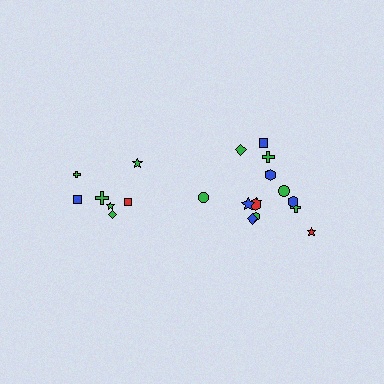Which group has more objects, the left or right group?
The right group.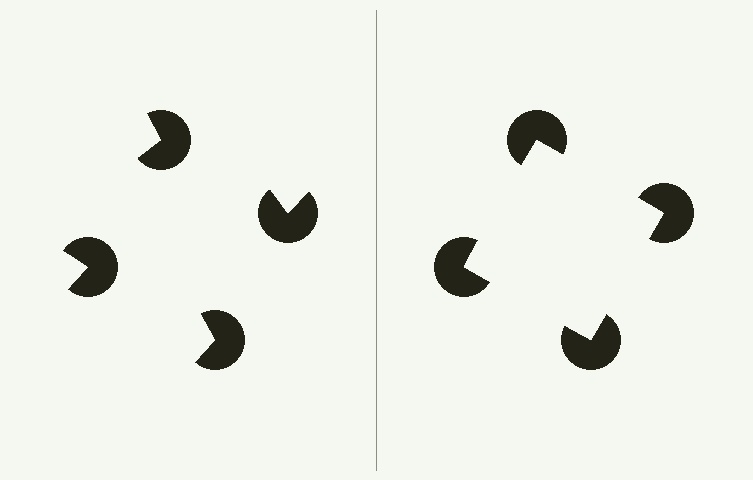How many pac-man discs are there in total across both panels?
8 — 4 on each side.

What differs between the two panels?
The pac-man discs are positioned identically on both sides; only the wedge orientations differ. On the right they align to a square; on the left they are misaligned.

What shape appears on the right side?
An illusory square.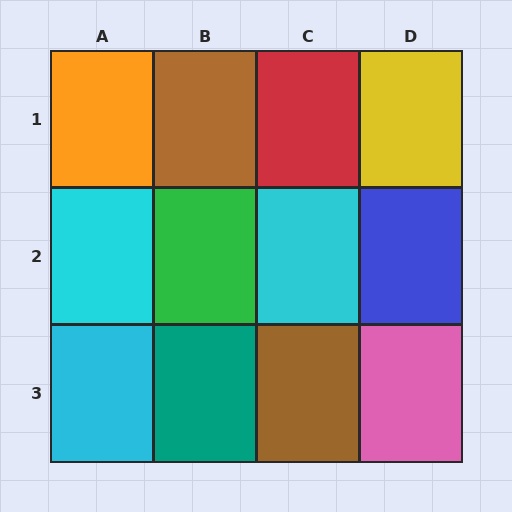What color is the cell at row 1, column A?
Orange.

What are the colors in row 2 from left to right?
Cyan, green, cyan, blue.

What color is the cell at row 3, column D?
Pink.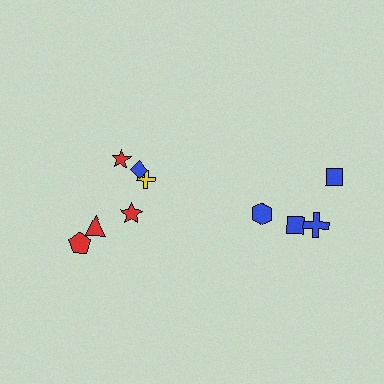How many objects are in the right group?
There are 4 objects.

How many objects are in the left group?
There are 6 objects.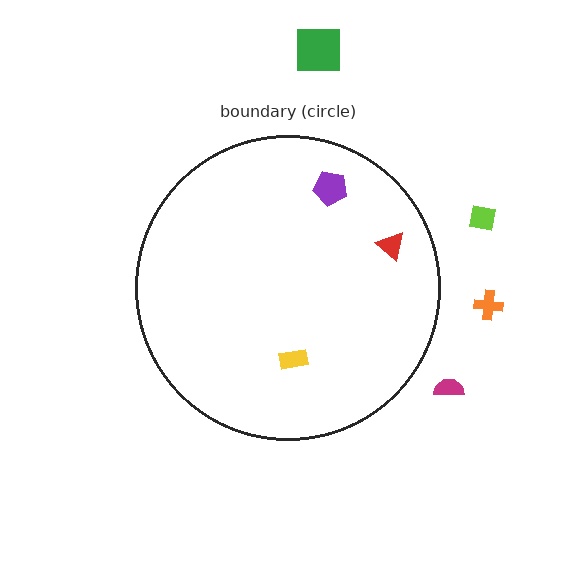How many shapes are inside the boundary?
3 inside, 4 outside.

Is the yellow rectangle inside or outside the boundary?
Inside.